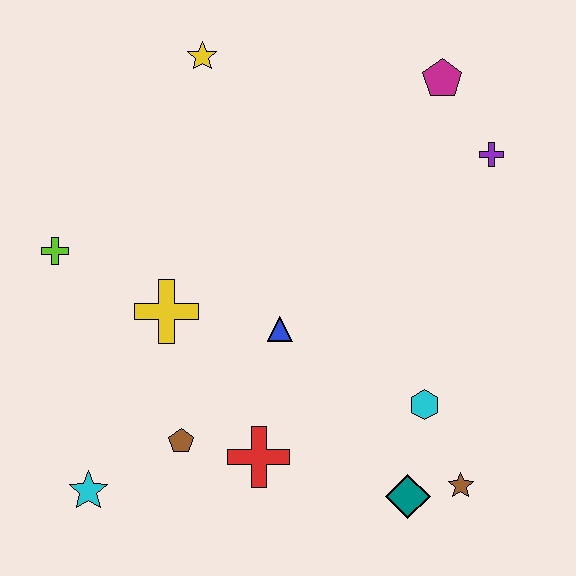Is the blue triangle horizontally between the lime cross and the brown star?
Yes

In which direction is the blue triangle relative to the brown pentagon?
The blue triangle is above the brown pentagon.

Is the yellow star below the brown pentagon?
No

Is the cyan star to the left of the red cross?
Yes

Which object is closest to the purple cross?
The magenta pentagon is closest to the purple cross.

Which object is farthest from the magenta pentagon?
The cyan star is farthest from the magenta pentagon.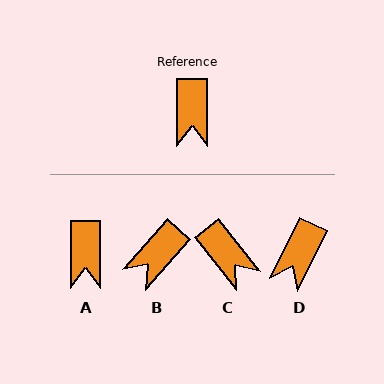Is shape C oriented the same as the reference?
No, it is off by about 38 degrees.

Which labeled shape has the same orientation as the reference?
A.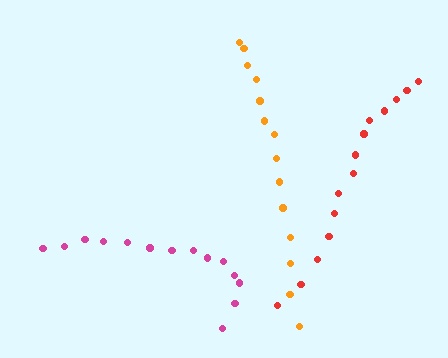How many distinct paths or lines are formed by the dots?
There are 3 distinct paths.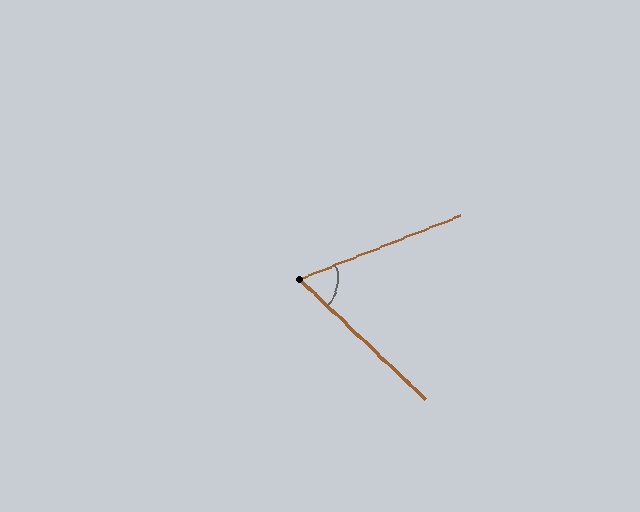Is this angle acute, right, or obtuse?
It is acute.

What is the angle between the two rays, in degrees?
Approximately 65 degrees.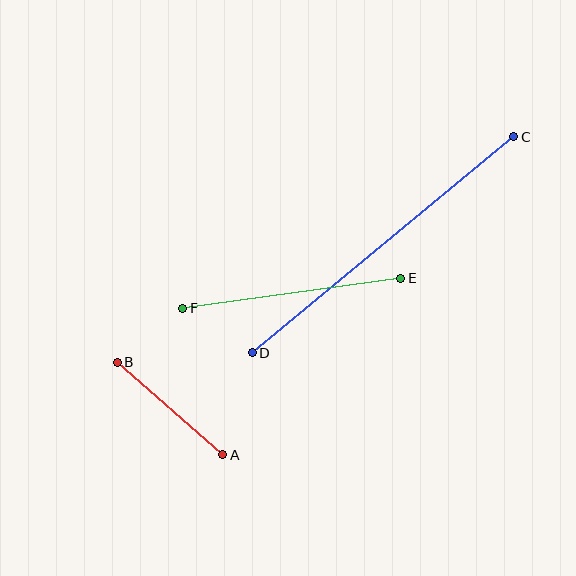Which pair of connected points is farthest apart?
Points C and D are farthest apart.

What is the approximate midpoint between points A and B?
The midpoint is at approximately (170, 409) pixels.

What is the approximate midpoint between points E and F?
The midpoint is at approximately (292, 293) pixels.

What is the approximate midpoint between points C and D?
The midpoint is at approximately (383, 245) pixels.